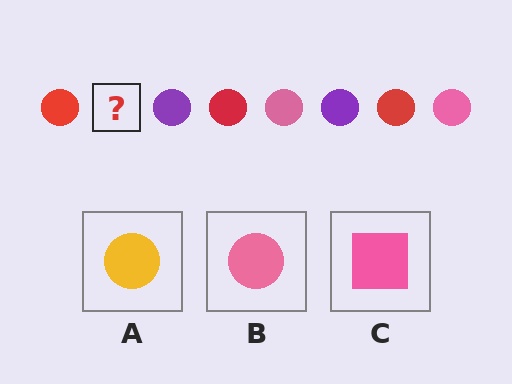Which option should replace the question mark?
Option B.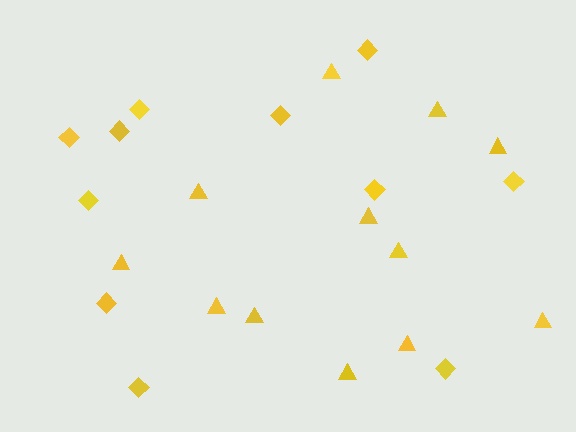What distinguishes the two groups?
There are 2 groups: one group of diamonds (11) and one group of triangles (12).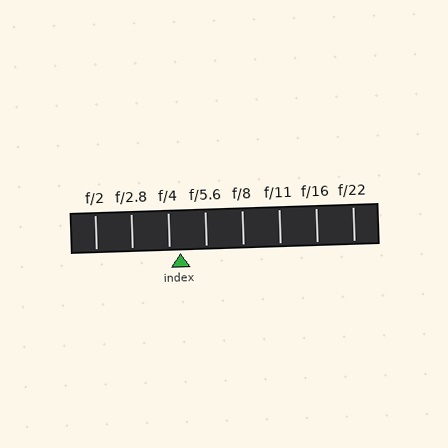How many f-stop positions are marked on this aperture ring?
There are 8 f-stop positions marked.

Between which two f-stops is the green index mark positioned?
The index mark is between f/4 and f/5.6.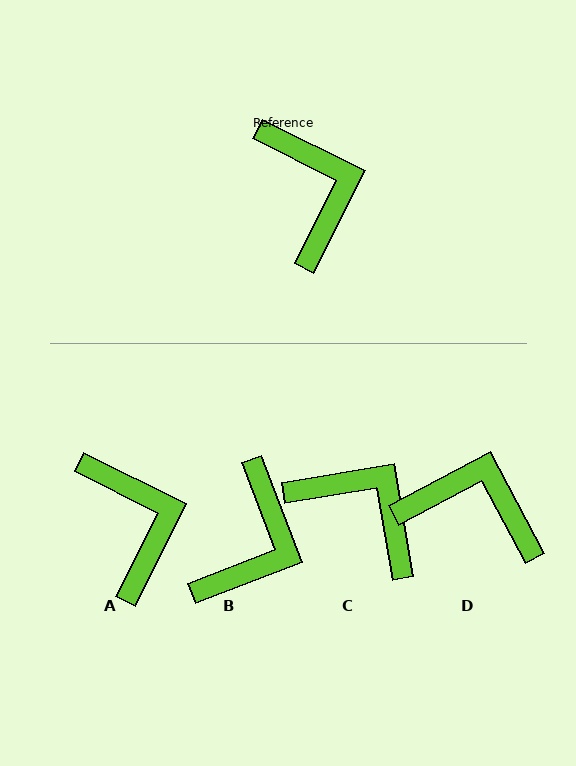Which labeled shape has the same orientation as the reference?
A.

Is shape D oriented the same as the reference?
No, it is off by about 55 degrees.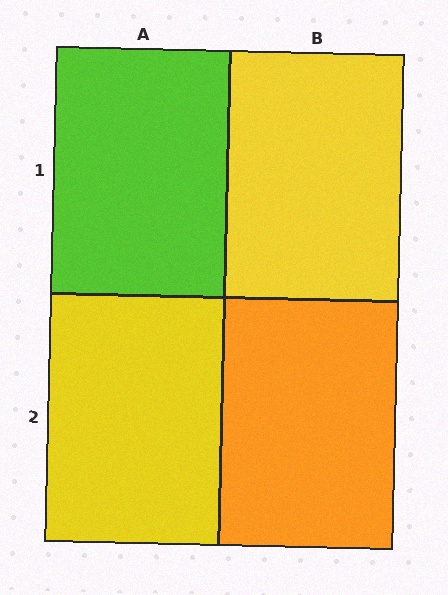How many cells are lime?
1 cell is lime.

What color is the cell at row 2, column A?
Yellow.